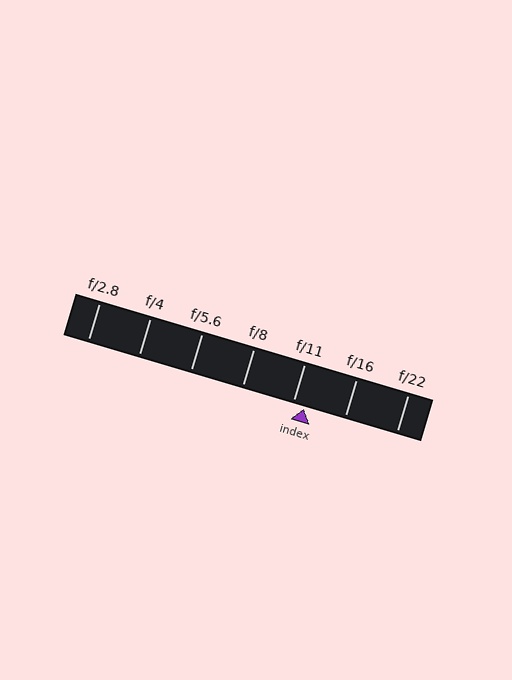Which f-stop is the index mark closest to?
The index mark is closest to f/11.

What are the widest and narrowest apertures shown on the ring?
The widest aperture shown is f/2.8 and the narrowest is f/22.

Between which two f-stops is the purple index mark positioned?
The index mark is between f/11 and f/16.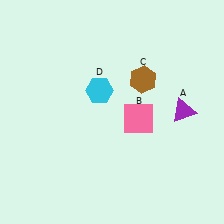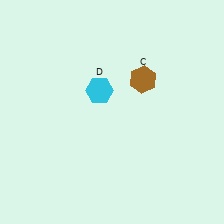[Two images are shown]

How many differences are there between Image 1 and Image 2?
There are 2 differences between the two images.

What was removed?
The purple triangle (A), the pink square (B) were removed in Image 2.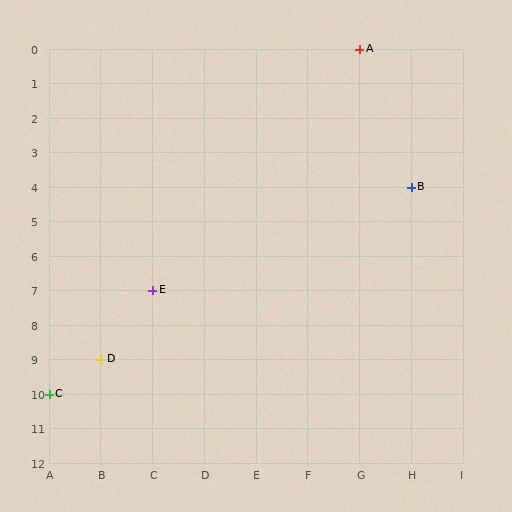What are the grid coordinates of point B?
Point B is at grid coordinates (H, 4).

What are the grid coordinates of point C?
Point C is at grid coordinates (A, 10).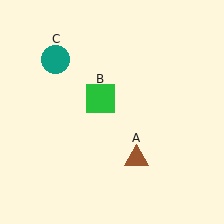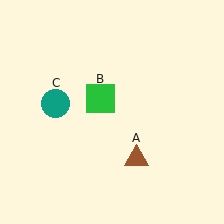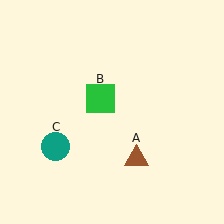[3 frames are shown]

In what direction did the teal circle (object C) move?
The teal circle (object C) moved down.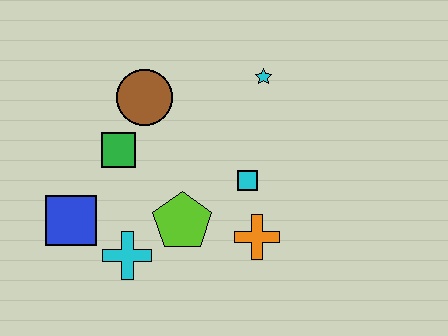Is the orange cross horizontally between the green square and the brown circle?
No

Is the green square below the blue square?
No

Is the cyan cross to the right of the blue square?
Yes